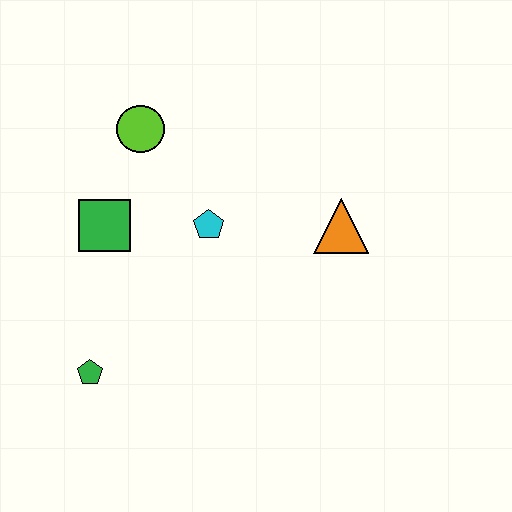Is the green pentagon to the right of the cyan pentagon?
No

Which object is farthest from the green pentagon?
The orange triangle is farthest from the green pentagon.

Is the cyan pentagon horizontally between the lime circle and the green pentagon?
No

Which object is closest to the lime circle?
The green square is closest to the lime circle.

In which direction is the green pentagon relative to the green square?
The green pentagon is below the green square.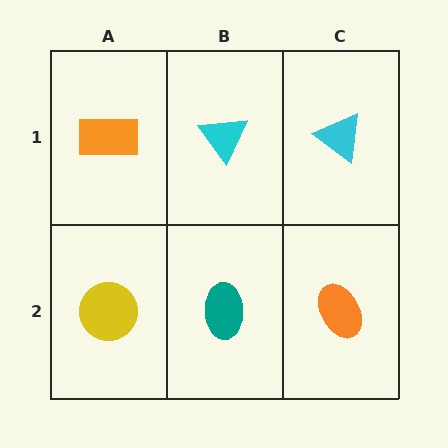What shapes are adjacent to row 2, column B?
A cyan triangle (row 1, column B), a yellow circle (row 2, column A), an orange ellipse (row 2, column C).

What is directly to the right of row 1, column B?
A cyan triangle.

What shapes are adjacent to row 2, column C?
A cyan triangle (row 1, column C), a teal ellipse (row 2, column B).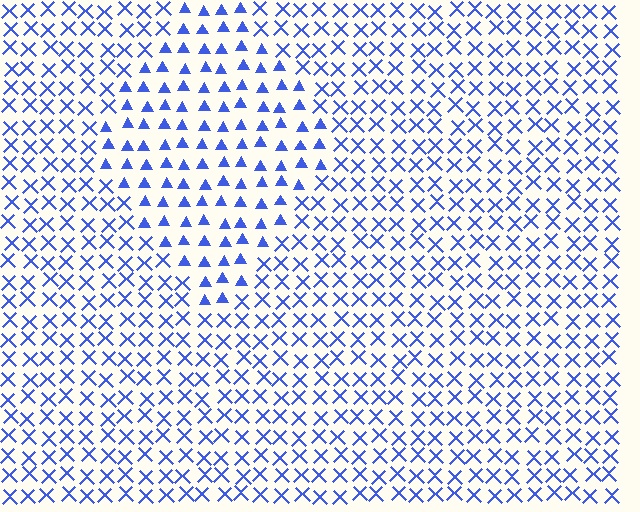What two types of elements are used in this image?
The image uses triangles inside the diamond region and X marks outside it.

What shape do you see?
I see a diamond.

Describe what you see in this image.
The image is filled with small blue elements arranged in a uniform grid. A diamond-shaped region contains triangles, while the surrounding area contains X marks. The boundary is defined purely by the change in element shape.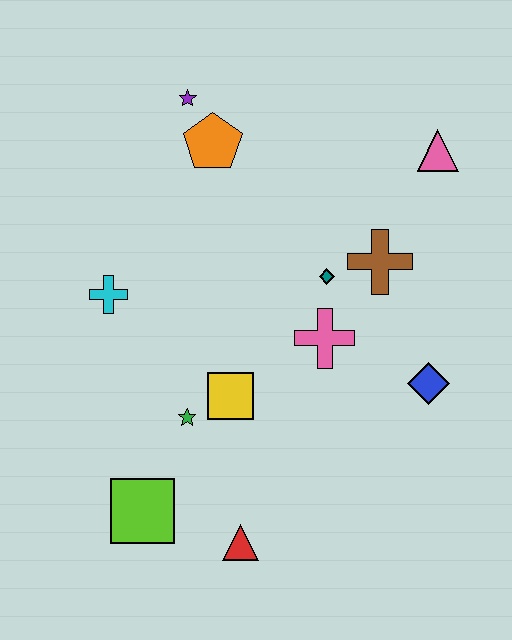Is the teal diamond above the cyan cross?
Yes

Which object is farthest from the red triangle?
The purple star is farthest from the red triangle.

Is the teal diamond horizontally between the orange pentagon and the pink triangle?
Yes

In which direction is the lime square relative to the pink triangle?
The lime square is below the pink triangle.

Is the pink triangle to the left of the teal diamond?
No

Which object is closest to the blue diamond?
The pink cross is closest to the blue diamond.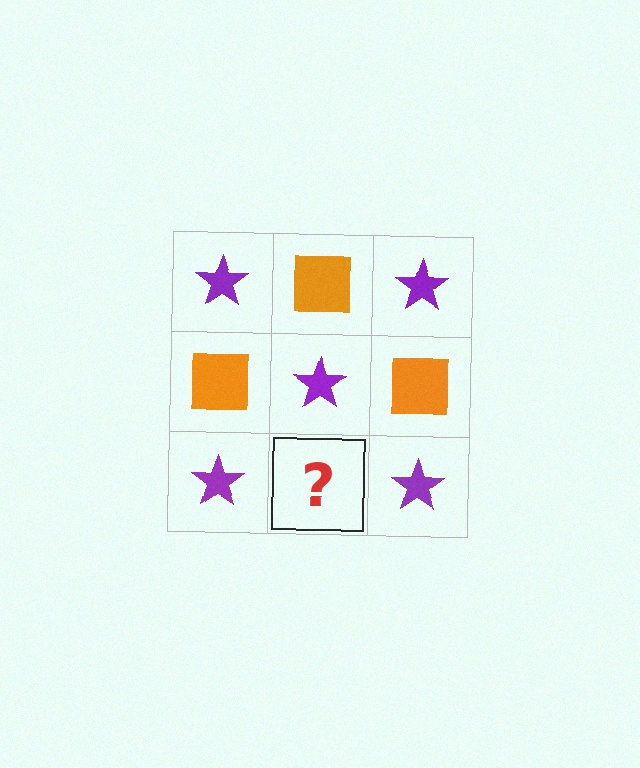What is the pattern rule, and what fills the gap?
The rule is that it alternates purple star and orange square in a checkerboard pattern. The gap should be filled with an orange square.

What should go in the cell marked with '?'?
The missing cell should contain an orange square.